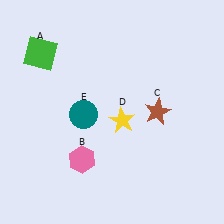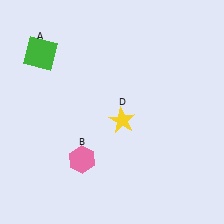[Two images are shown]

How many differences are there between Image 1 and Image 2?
There are 2 differences between the two images.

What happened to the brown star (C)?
The brown star (C) was removed in Image 2. It was in the top-right area of Image 1.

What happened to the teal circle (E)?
The teal circle (E) was removed in Image 2. It was in the bottom-left area of Image 1.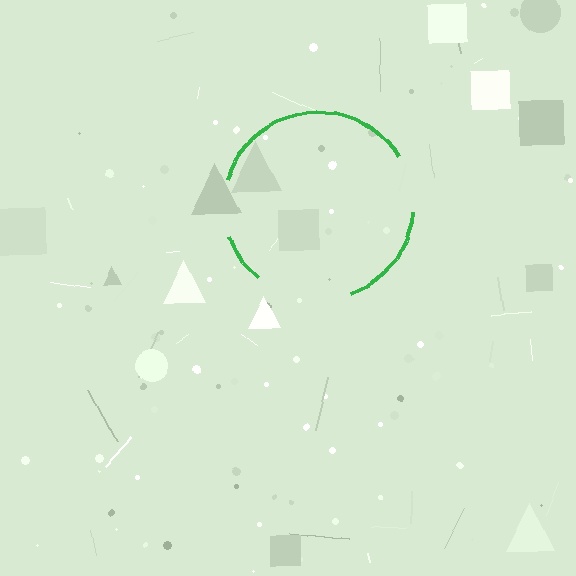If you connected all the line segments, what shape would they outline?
They would outline a circle.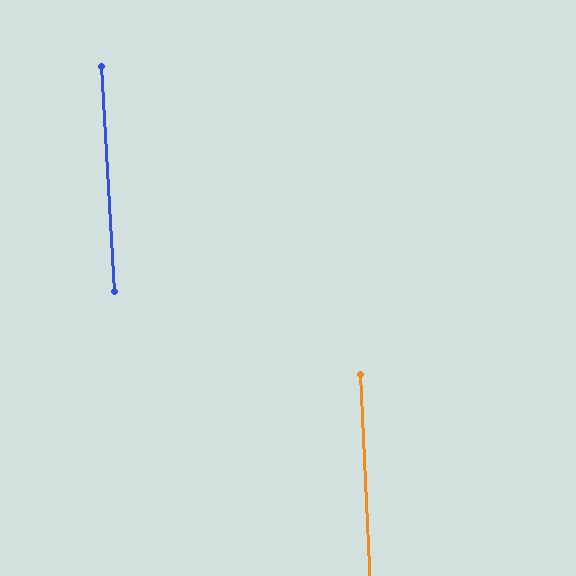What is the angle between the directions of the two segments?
Approximately 1 degree.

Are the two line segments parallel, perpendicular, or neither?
Parallel — their directions differ by only 0.6°.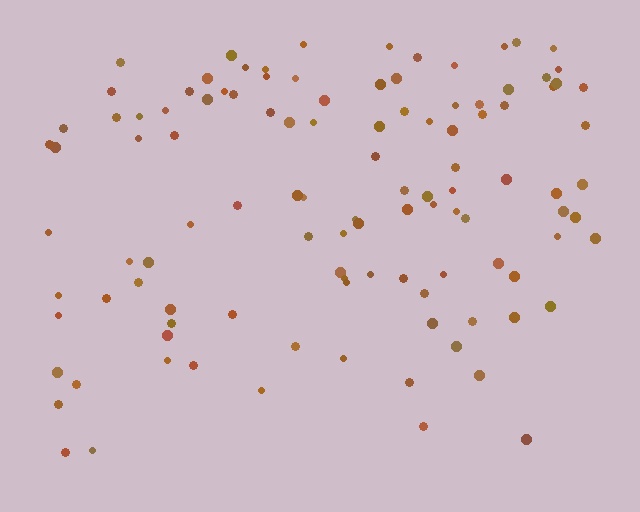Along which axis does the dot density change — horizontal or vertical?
Vertical.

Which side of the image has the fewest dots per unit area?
The bottom.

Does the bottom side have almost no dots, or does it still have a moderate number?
Still a moderate number, just noticeably fewer than the top.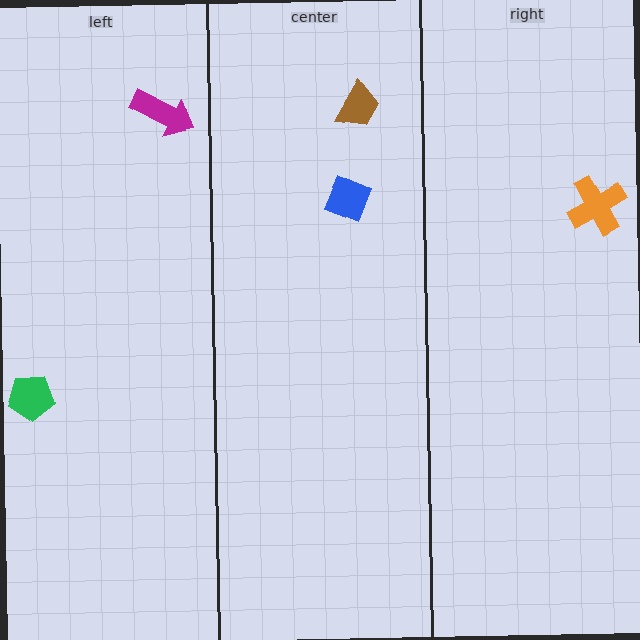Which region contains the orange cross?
The right region.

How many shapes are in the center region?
2.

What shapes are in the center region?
The blue diamond, the brown trapezoid.